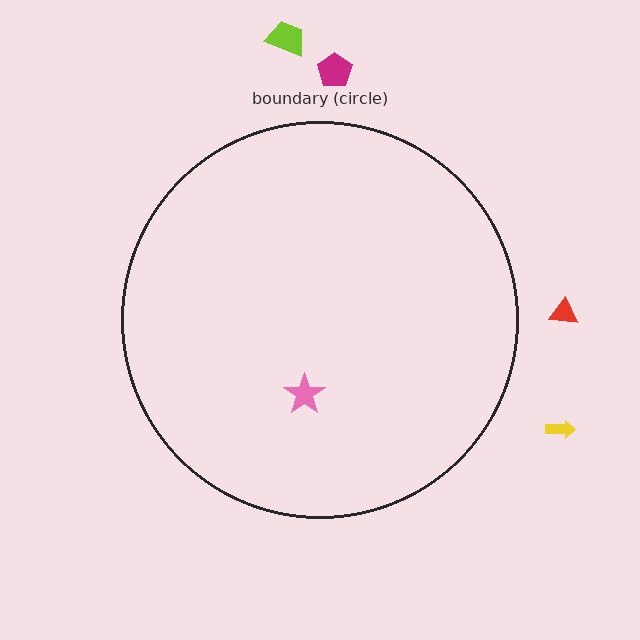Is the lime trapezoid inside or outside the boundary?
Outside.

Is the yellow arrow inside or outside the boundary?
Outside.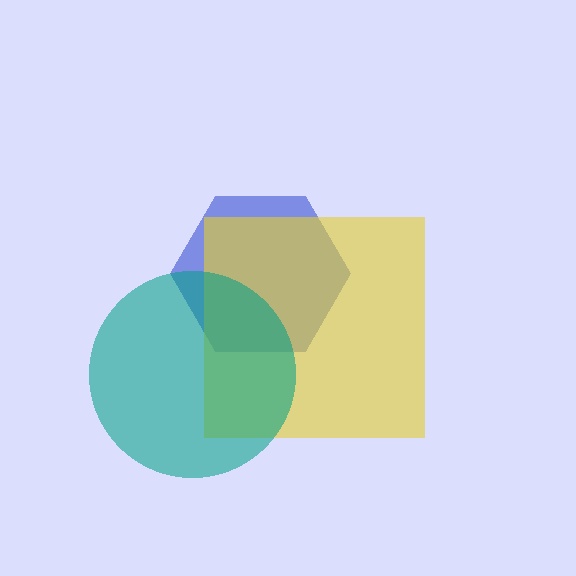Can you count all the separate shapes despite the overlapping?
Yes, there are 3 separate shapes.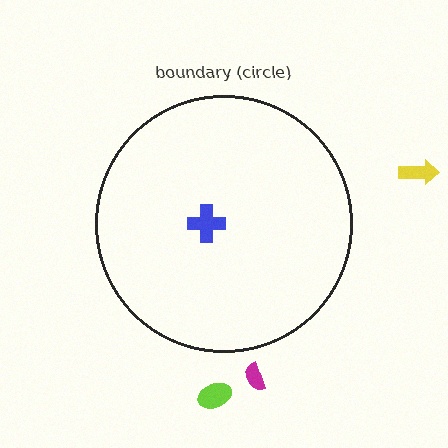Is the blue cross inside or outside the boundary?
Inside.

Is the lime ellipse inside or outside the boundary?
Outside.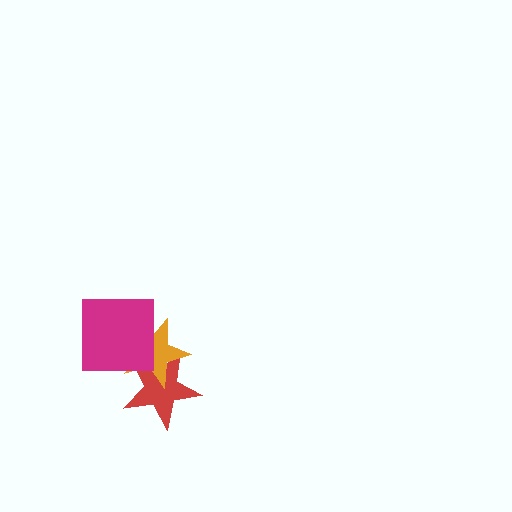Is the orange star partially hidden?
Yes, it is partially covered by another shape.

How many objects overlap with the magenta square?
2 objects overlap with the magenta square.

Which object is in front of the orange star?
The magenta square is in front of the orange star.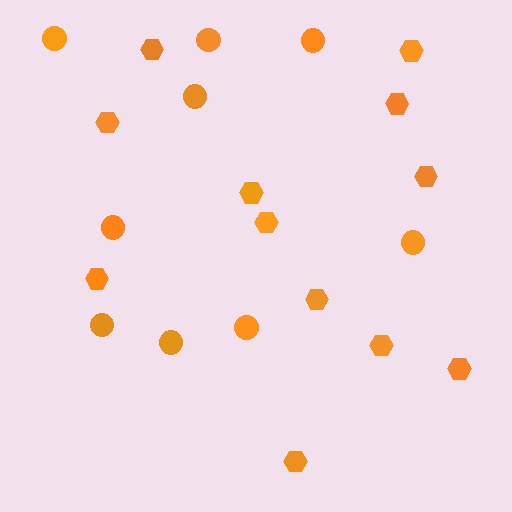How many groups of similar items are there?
There are 2 groups: one group of circles (9) and one group of hexagons (12).